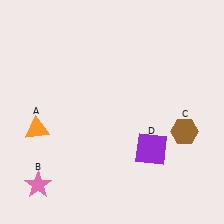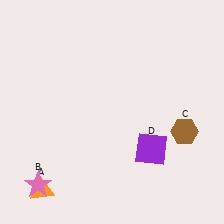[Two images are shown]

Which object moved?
The orange triangle (A) moved down.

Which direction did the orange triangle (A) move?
The orange triangle (A) moved down.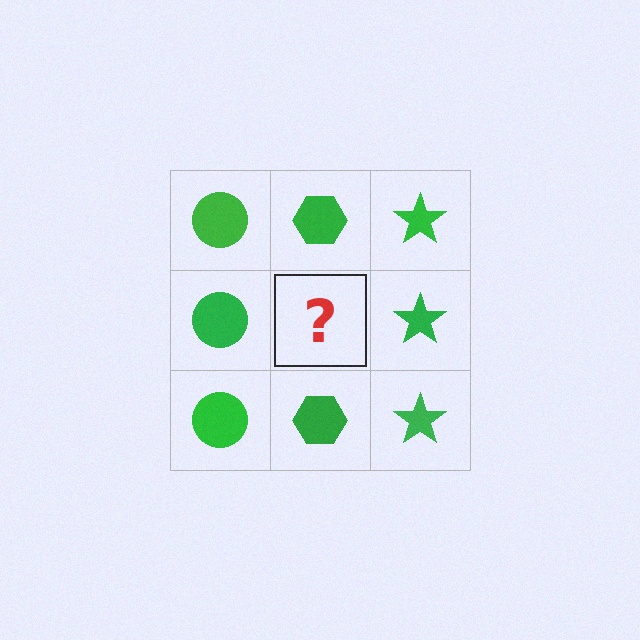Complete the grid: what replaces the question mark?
The question mark should be replaced with a green hexagon.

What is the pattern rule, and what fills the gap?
The rule is that each column has a consistent shape. The gap should be filled with a green hexagon.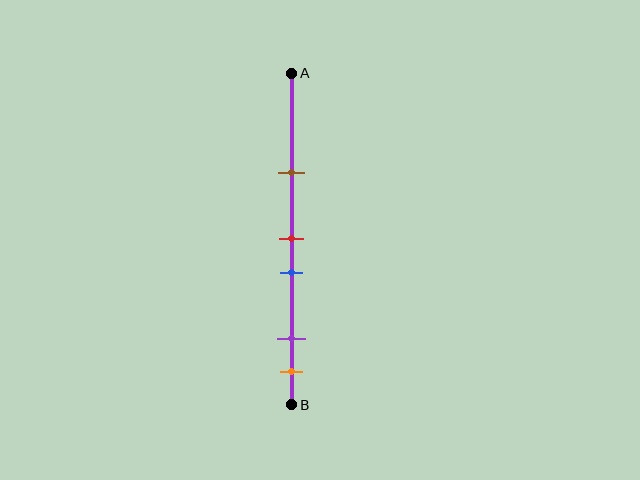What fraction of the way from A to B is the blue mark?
The blue mark is approximately 60% (0.6) of the way from A to B.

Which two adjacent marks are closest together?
The red and blue marks are the closest adjacent pair.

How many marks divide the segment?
There are 5 marks dividing the segment.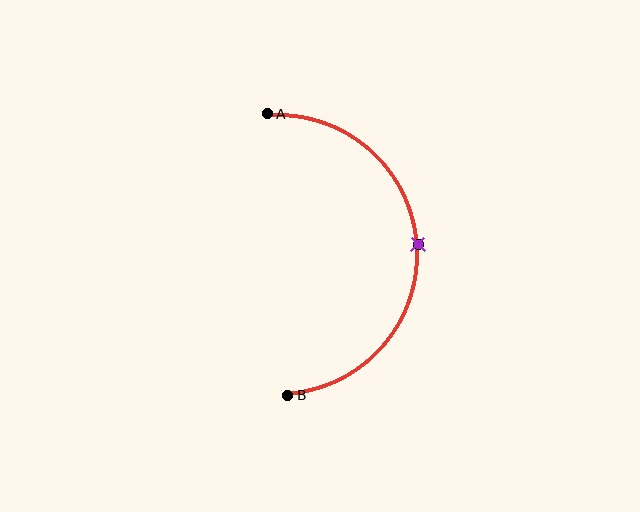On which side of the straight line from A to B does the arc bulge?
The arc bulges to the right of the straight line connecting A and B.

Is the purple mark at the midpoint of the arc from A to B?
Yes. The purple mark lies on the arc at equal arc-length from both A and B — it is the arc midpoint.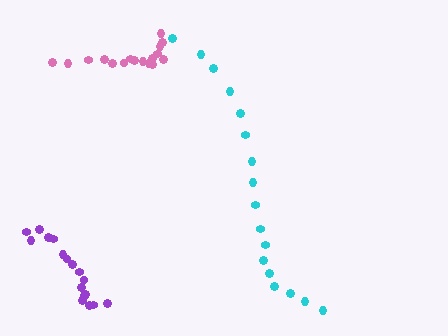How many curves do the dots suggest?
There are 3 distinct paths.